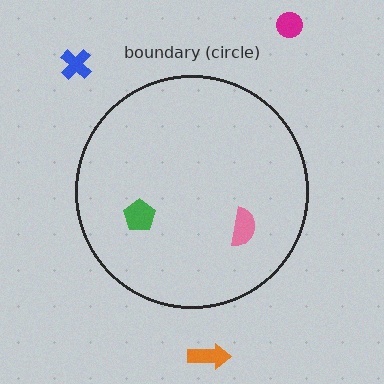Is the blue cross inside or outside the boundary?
Outside.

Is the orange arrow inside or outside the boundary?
Outside.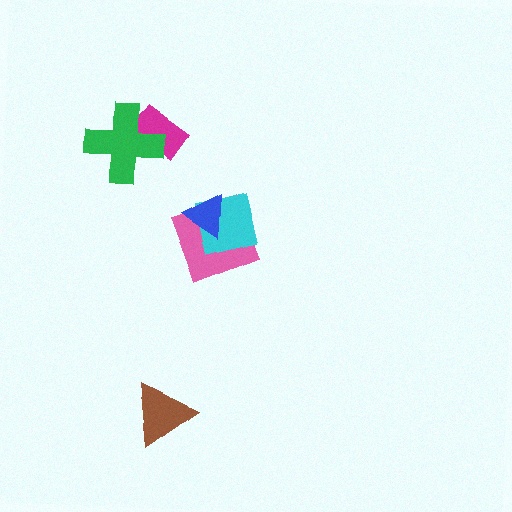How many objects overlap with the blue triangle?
2 objects overlap with the blue triangle.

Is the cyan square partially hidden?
Yes, it is partially covered by another shape.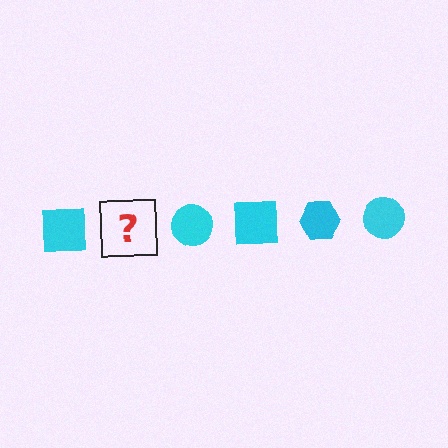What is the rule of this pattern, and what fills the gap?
The rule is that the pattern cycles through square, hexagon, circle shapes in cyan. The gap should be filled with a cyan hexagon.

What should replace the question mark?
The question mark should be replaced with a cyan hexagon.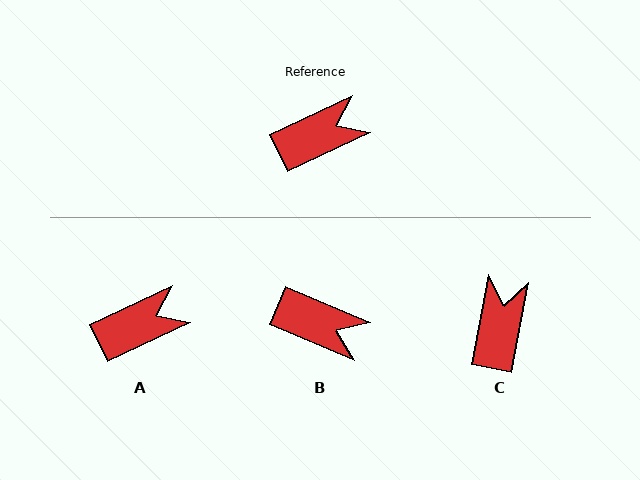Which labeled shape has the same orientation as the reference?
A.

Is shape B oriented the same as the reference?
No, it is off by about 48 degrees.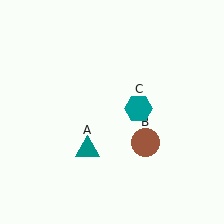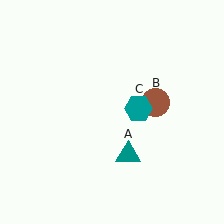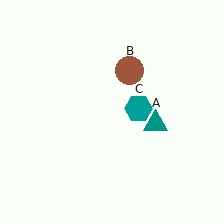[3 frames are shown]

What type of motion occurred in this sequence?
The teal triangle (object A), brown circle (object B) rotated counterclockwise around the center of the scene.